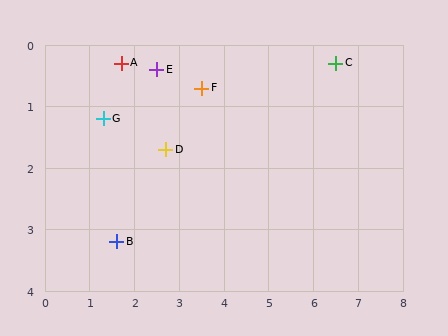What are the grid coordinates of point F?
Point F is at approximately (3.5, 0.7).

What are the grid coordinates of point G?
Point G is at approximately (1.3, 1.2).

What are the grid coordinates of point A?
Point A is at approximately (1.7, 0.3).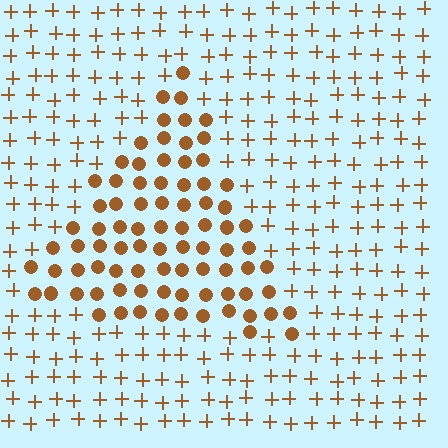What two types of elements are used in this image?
The image uses circles inside the triangle region and plus signs outside it.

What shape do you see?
I see a triangle.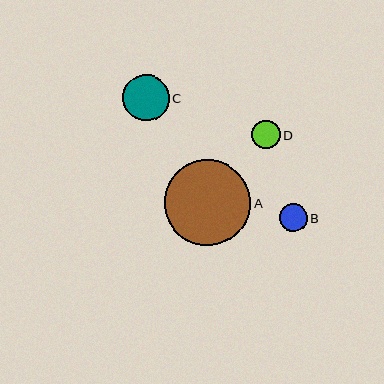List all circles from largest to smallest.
From largest to smallest: A, C, B, D.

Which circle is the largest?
Circle A is the largest with a size of approximately 86 pixels.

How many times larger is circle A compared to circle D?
Circle A is approximately 3.1 times the size of circle D.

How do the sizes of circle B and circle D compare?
Circle B and circle D are approximately the same size.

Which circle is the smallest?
Circle D is the smallest with a size of approximately 28 pixels.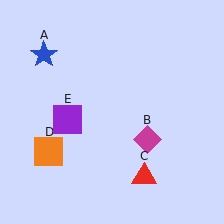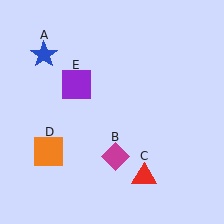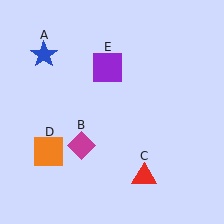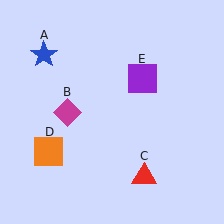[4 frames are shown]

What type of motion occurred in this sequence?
The magenta diamond (object B), purple square (object E) rotated clockwise around the center of the scene.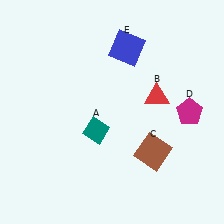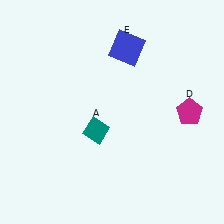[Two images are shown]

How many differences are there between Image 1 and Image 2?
There are 2 differences between the two images.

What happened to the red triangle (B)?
The red triangle (B) was removed in Image 2. It was in the top-right area of Image 1.